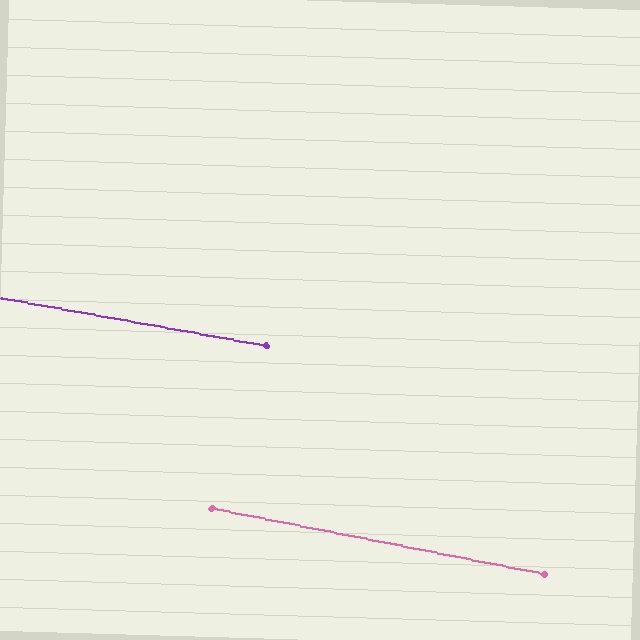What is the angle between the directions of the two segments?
Approximately 1 degree.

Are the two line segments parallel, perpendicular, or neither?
Parallel — their directions differ by only 1.1°.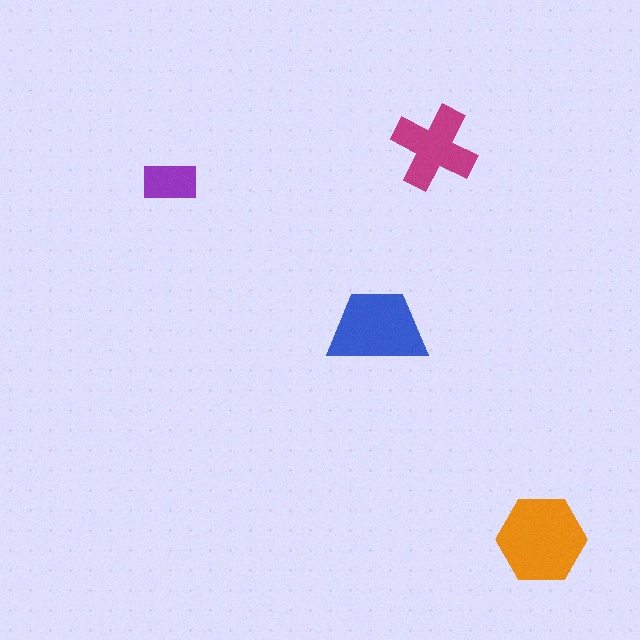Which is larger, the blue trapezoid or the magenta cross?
The blue trapezoid.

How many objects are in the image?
There are 4 objects in the image.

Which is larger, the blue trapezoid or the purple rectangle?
The blue trapezoid.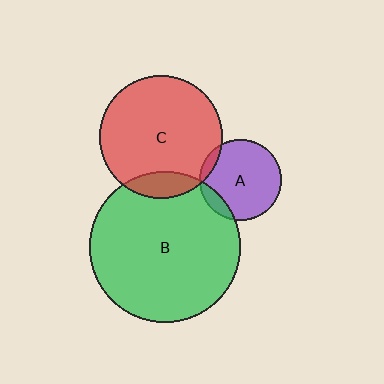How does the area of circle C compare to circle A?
Approximately 2.3 times.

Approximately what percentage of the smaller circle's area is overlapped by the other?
Approximately 15%.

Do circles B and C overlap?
Yes.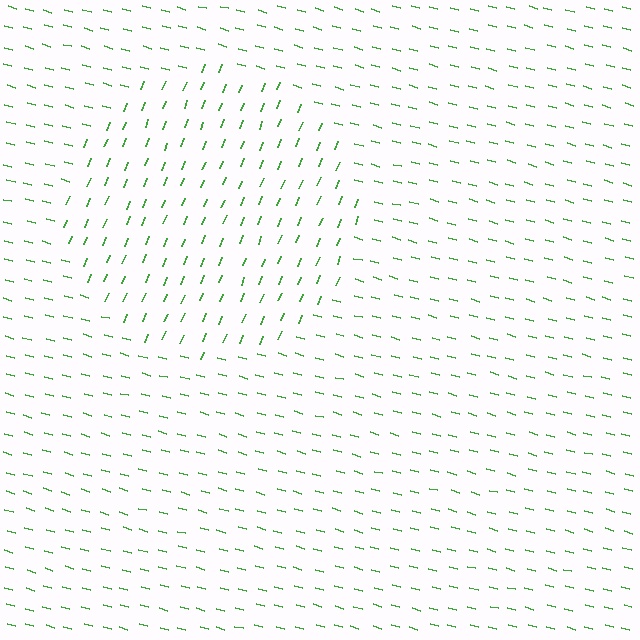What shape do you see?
I see a circle.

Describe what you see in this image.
The image is filled with small green line segments. A circle region in the image has lines oriented differently from the surrounding lines, creating a visible texture boundary.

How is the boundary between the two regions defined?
The boundary is defined purely by a change in line orientation (approximately 83 degrees difference). All lines are the same color and thickness.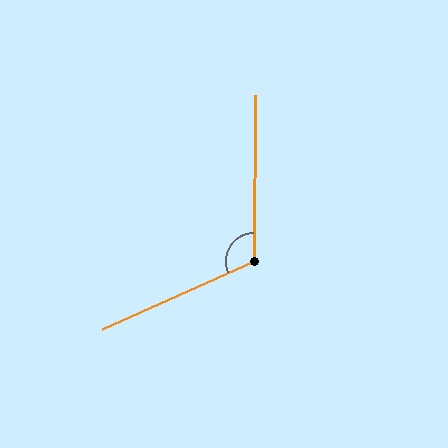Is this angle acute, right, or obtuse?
It is obtuse.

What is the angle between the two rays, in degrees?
Approximately 115 degrees.